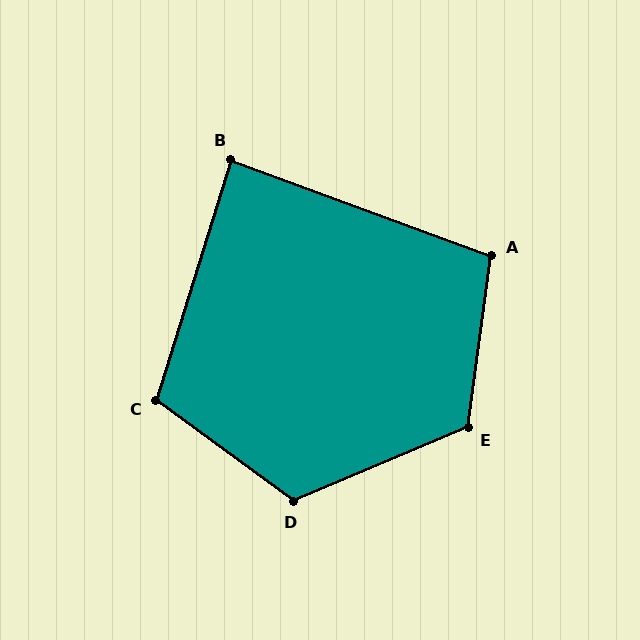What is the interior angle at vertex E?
Approximately 121 degrees (obtuse).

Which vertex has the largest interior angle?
D, at approximately 121 degrees.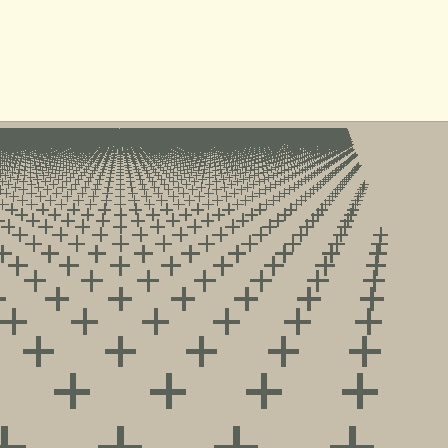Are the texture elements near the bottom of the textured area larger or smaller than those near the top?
Larger. Near the bottom, elements are closer to the viewer and appear at a bigger on-screen size.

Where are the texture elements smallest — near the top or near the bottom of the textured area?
Near the top.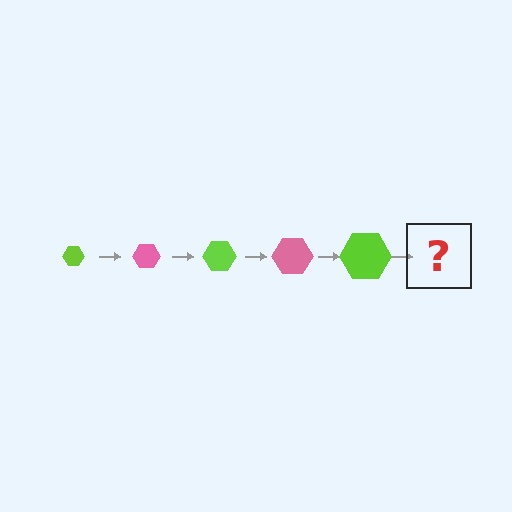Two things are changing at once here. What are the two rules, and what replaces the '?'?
The two rules are that the hexagon grows larger each step and the color cycles through lime and pink. The '?' should be a pink hexagon, larger than the previous one.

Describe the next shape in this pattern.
It should be a pink hexagon, larger than the previous one.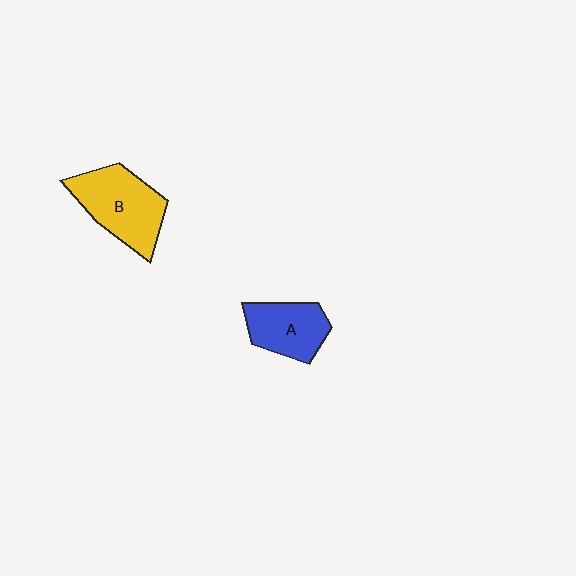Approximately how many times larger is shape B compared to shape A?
Approximately 1.4 times.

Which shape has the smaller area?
Shape A (blue).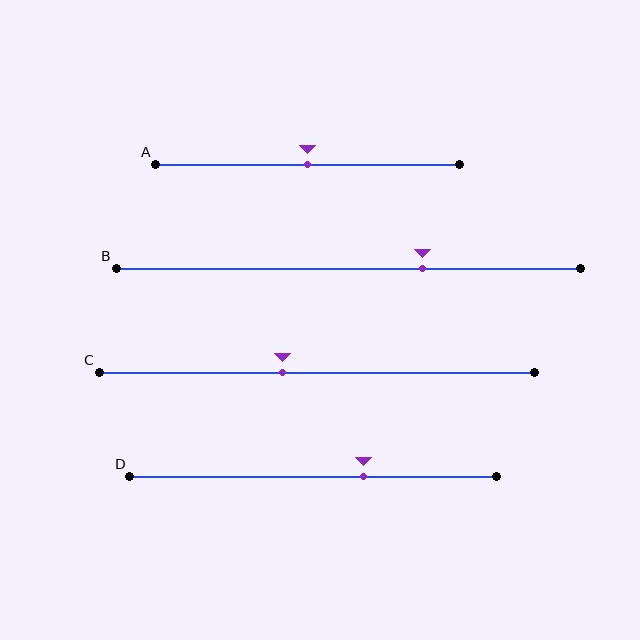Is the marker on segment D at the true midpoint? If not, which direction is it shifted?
No, the marker on segment D is shifted to the right by about 14% of the segment length.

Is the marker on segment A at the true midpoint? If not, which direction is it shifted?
Yes, the marker on segment A is at the true midpoint.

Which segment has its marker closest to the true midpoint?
Segment A has its marker closest to the true midpoint.